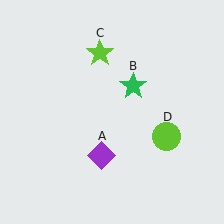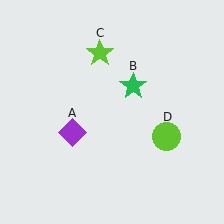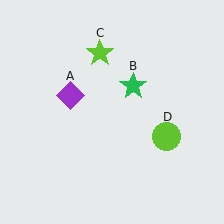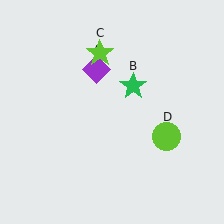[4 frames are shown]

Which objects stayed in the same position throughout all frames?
Green star (object B) and lime star (object C) and lime circle (object D) remained stationary.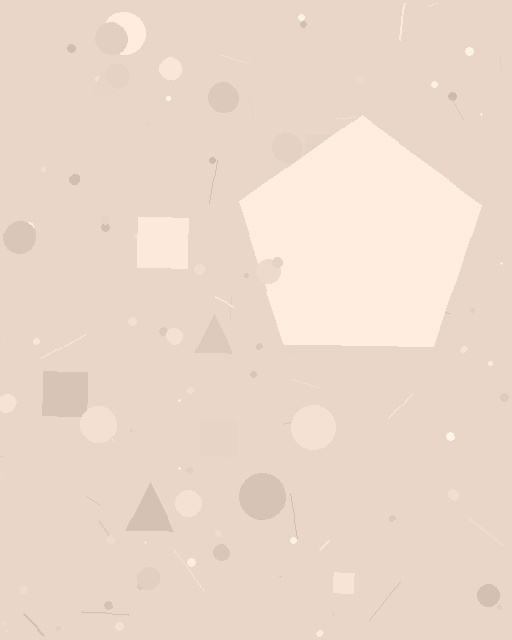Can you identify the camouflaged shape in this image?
The camouflaged shape is a pentagon.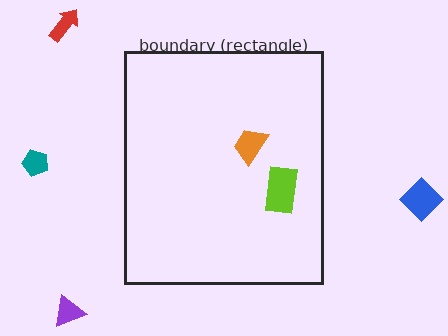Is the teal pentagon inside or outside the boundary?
Outside.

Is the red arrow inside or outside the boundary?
Outside.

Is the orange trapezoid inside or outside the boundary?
Inside.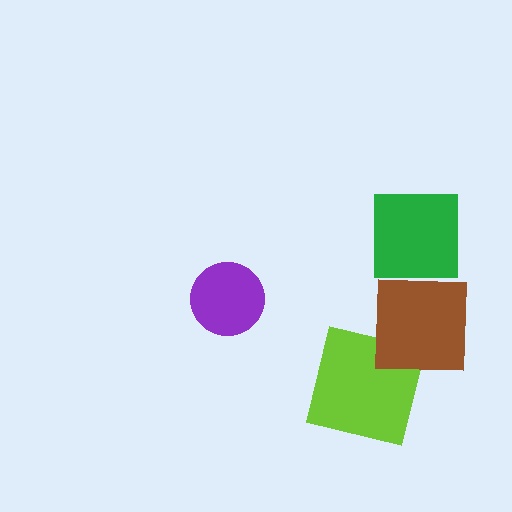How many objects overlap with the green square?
0 objects overlap with the green square.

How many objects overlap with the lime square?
1 object overlaps with the lime square.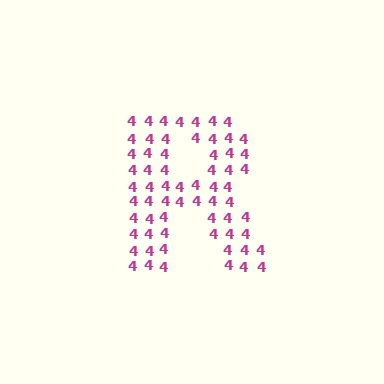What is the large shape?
The large shape is the letter R.